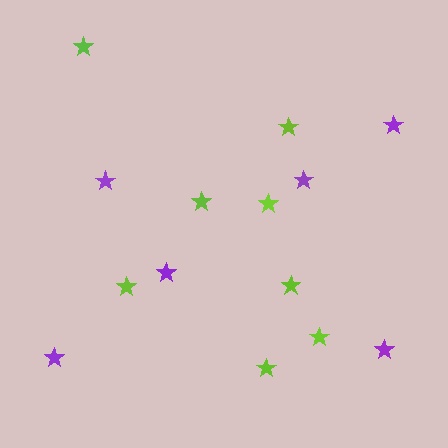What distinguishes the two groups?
There are 2 groups: one group of purple stars (6) and one group of lime stars (8).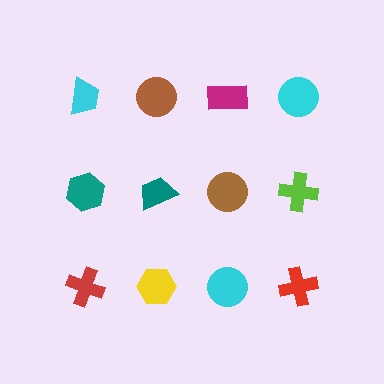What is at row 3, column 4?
A red cross.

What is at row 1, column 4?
A cyan circle.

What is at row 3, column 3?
A cyan circle.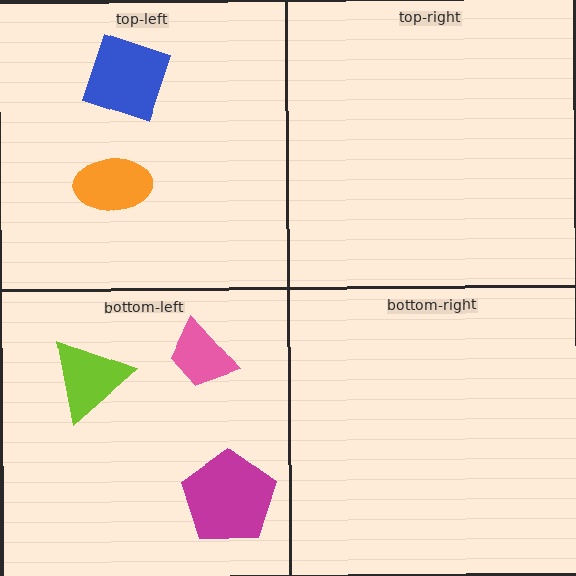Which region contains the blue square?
The top-left region.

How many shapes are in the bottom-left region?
3.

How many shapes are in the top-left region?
2.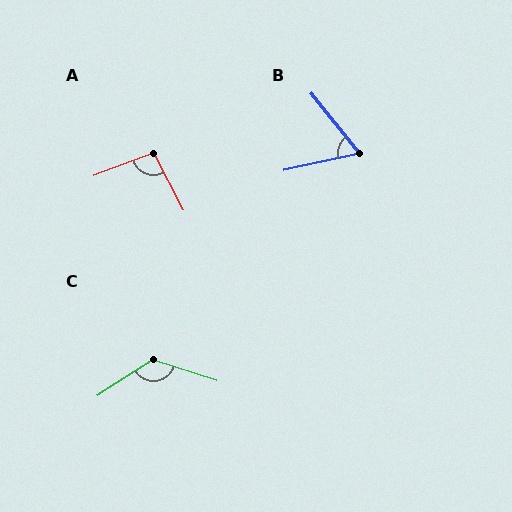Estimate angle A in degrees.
Approximately 97 degrees.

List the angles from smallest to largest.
B (64°), A (97°), C (129°).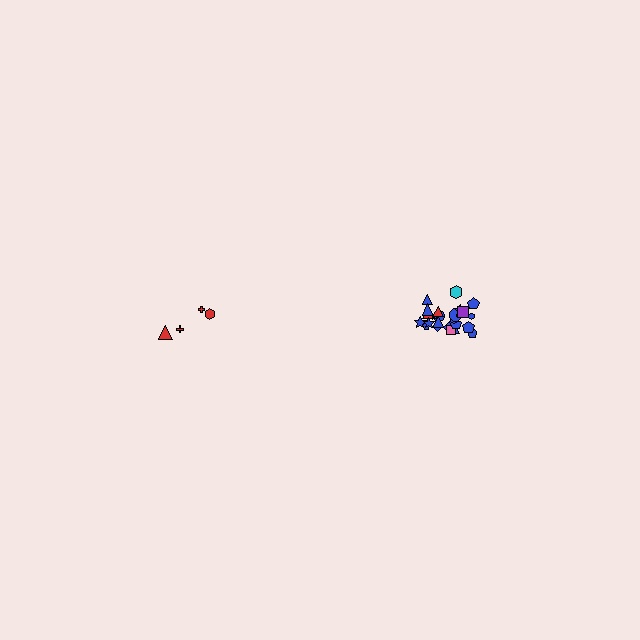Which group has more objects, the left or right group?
The right group.